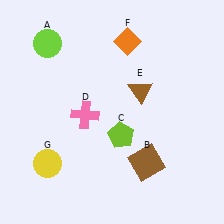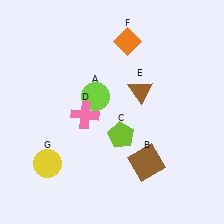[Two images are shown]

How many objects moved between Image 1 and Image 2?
1 object moved between the two images.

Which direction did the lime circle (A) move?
The lime circle (A) moved down.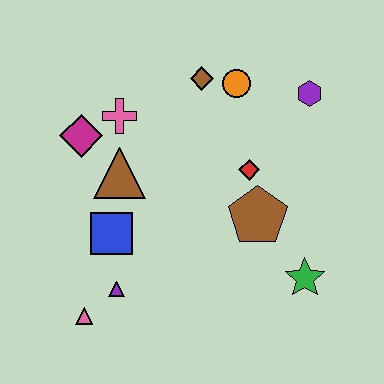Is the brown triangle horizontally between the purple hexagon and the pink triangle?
Yes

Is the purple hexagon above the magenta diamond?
Yes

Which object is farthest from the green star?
The magenta diamond is farthest from the green star.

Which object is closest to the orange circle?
The brown diamond is closest to the orange circle.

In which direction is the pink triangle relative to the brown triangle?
The pink triangle is below the brown triangle.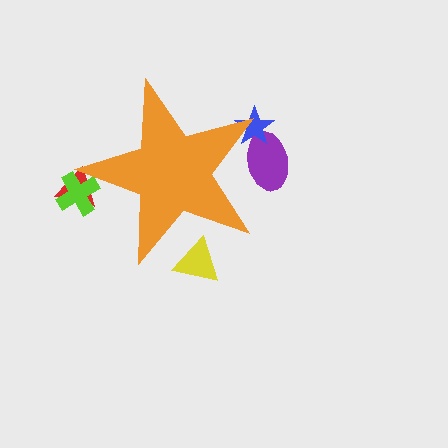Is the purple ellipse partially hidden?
Yes, the purple ellipse is partially hidden behind the orange star.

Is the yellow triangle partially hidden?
Yes, the yellow triangle is partially hidden behind the orange star.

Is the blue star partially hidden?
Yes, the blue star is partially hidden behind the orange star.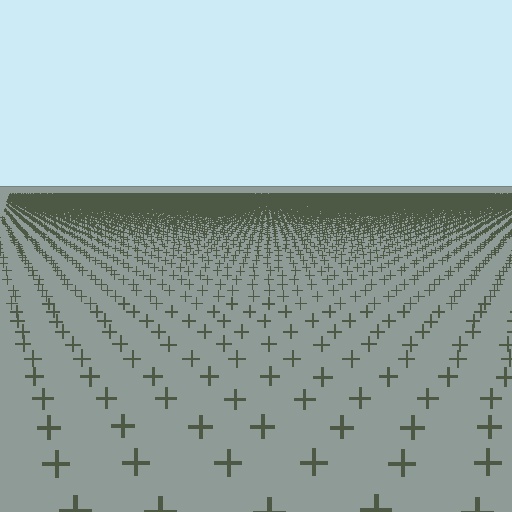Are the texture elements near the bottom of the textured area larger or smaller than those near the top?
Larger. Near the bottom, elements are closer to the viewer and appear at a bigger on-screen size.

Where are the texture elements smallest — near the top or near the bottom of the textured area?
Near the top.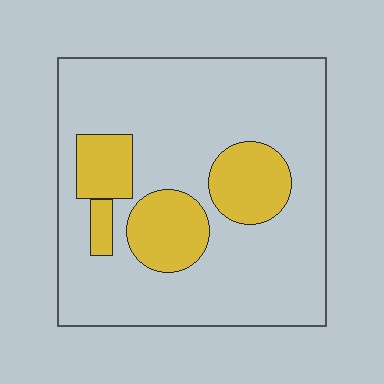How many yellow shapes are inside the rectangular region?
4.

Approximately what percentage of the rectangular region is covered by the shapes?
Approximately 20%.